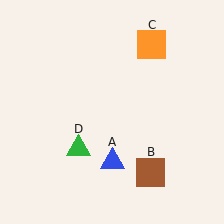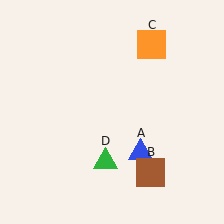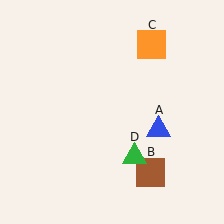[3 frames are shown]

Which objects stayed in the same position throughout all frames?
Brown square (object B) and orange square (object C) remained stationary.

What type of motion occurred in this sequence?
The blue triangle (object A), green triangle (object D) rotated counterclockwise around the center of the scene.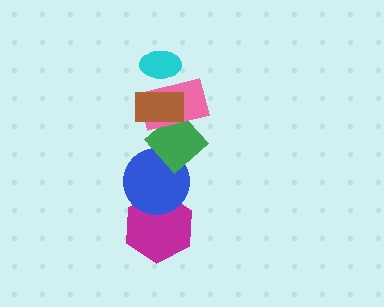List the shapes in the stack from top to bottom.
From top to bottom: the cyan ellipse, the brown rectangle, the pink rectangle, the green diamond, the blue circle, the magenta hexagon.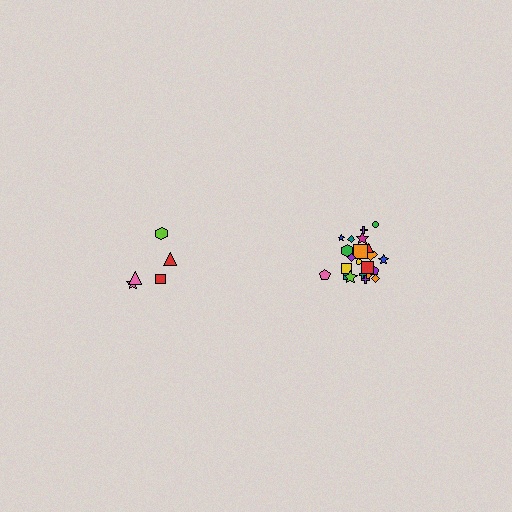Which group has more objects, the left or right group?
The right group.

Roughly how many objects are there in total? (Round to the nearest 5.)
Roughly 25 objects in total.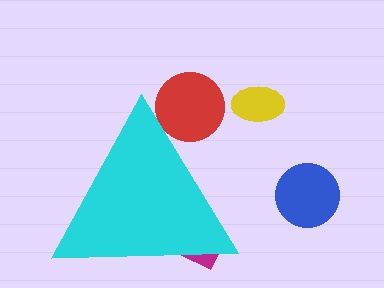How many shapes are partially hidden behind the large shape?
2 shapes are partially hidden.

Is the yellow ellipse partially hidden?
No, the yellow ellipse is fully visible.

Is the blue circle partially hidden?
No, the blue circle is fully visible.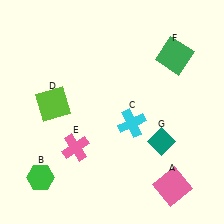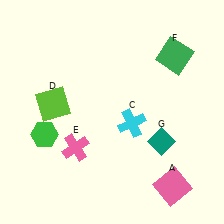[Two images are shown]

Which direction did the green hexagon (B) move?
The green hexagon (B) moved up.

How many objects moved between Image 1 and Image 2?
1 object moved between the two images.